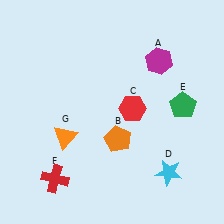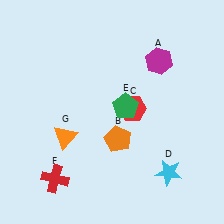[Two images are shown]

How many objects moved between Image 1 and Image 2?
1 object moved between the two images.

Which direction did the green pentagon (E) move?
The green pentagon (E) moved left.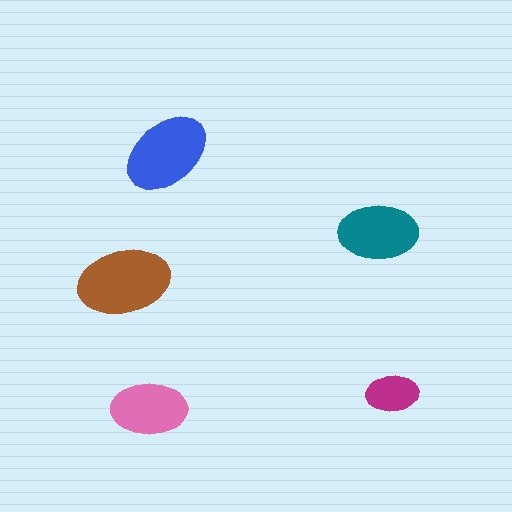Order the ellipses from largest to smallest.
the brown one, the blue one, the teal one, the pink one, the magenta one.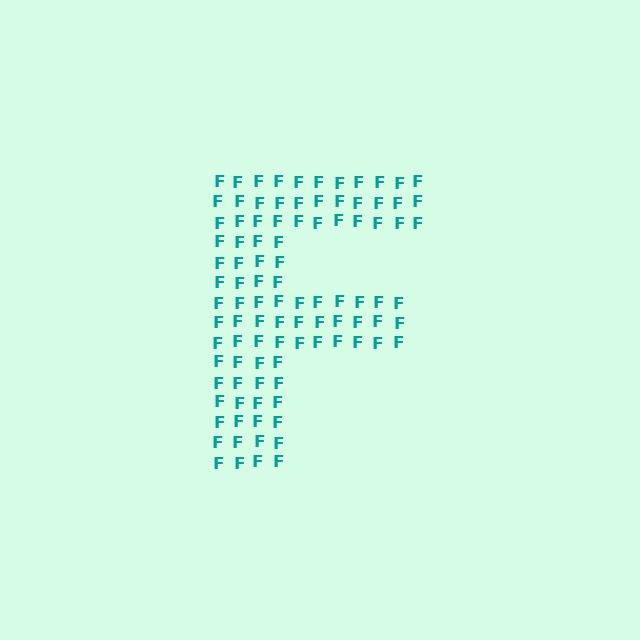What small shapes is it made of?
It is made of small letter F's.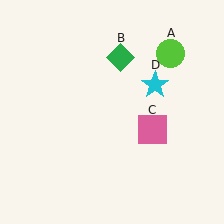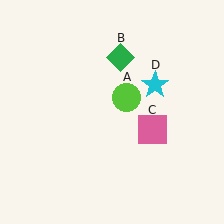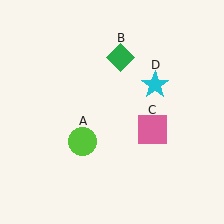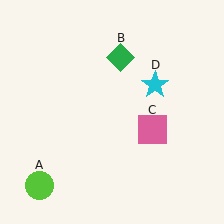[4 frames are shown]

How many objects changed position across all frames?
1 object changed position: lime circle (object A).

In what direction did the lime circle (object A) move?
The lime circle (object A) moved down and to the left.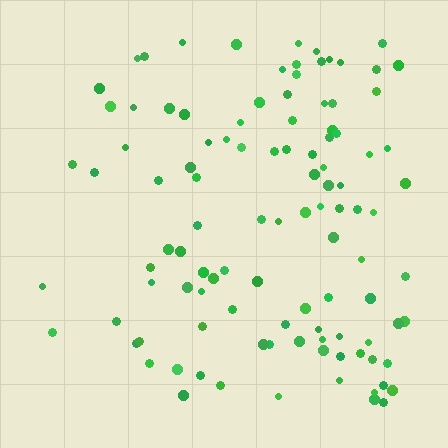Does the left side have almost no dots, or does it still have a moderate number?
Still a moderate number, just noticeably fewer than the right.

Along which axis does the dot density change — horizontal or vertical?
Horizontal.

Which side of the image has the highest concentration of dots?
The right.